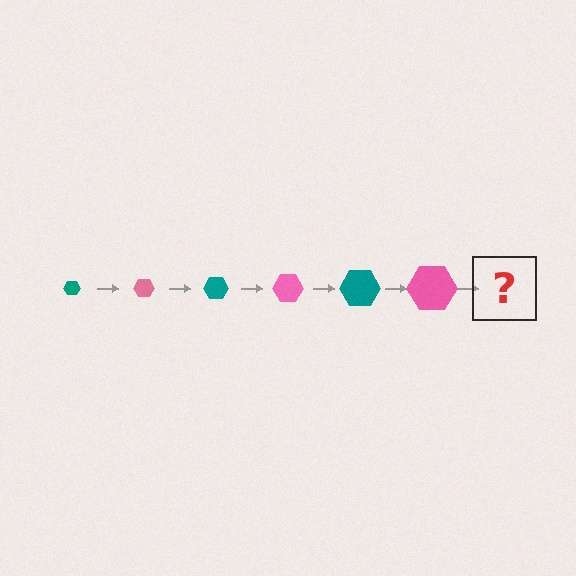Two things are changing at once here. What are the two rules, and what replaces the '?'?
The two rules are that the hexagon grows larger each step and the color cycles through teal and pink. The '?' should be a teal hexagon, larger than the previous one.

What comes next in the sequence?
The next element should be a teal hexagon, larger than the previous one.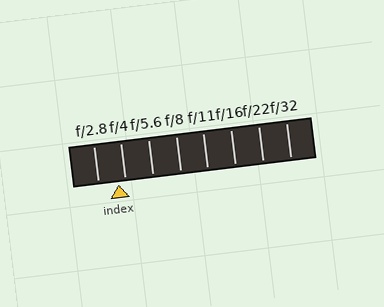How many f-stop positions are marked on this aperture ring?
There are 8 f-stop positions marked.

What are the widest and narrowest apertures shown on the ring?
The widest aperture shown is f/2.8 and the narrowest is f/32.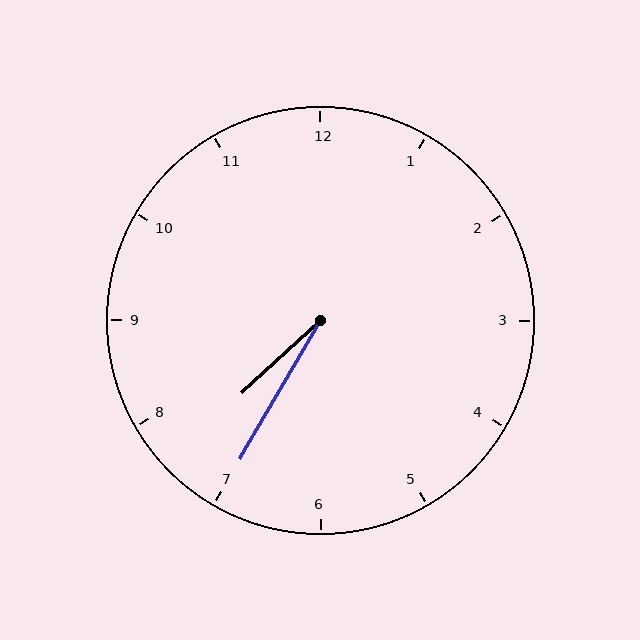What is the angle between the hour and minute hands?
Approximately 18 degrees.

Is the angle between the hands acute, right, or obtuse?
It is acute.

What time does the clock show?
7:35.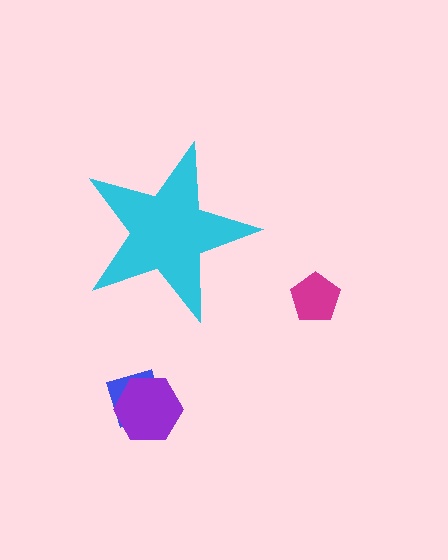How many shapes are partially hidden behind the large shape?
0 shapes are partially hidden.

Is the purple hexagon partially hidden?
No, the purple hexagon is fully visible.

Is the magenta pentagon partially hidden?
No, the magenta pentagon is fully visible.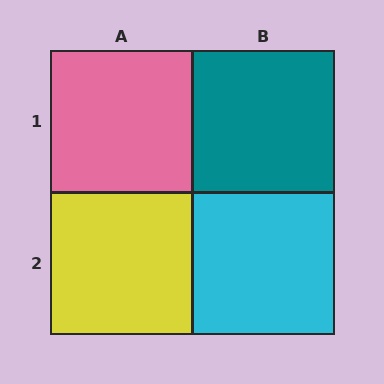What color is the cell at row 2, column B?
Cyan.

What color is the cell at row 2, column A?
Yellow.